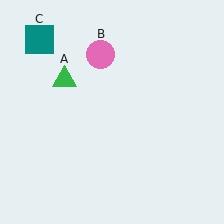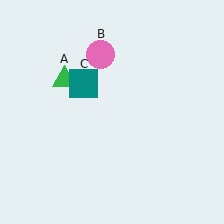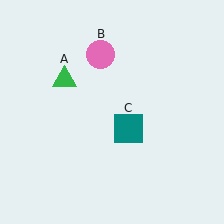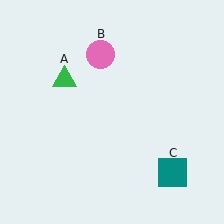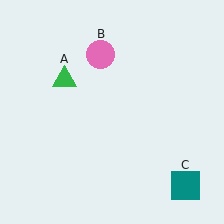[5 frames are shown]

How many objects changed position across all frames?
1 object changed position: teal square (object C).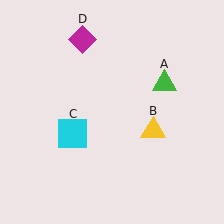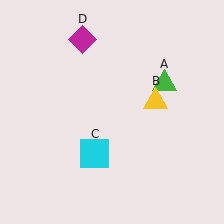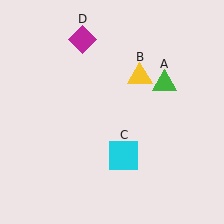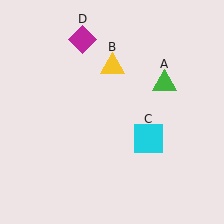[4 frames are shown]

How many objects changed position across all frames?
2 objects changed position: yellow triangle (object B), cyan square (object C).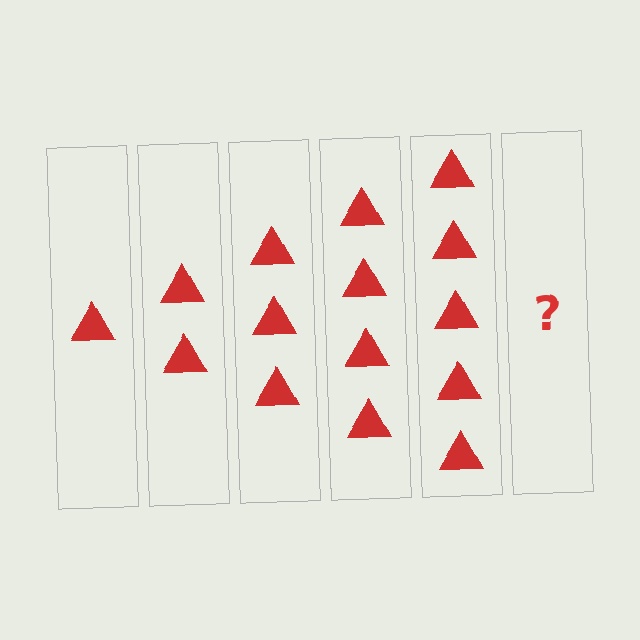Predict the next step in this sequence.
The next step is 6 triangles.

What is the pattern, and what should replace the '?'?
The pattern is that each step adds one more triangle. The '?' should be 6 triangles.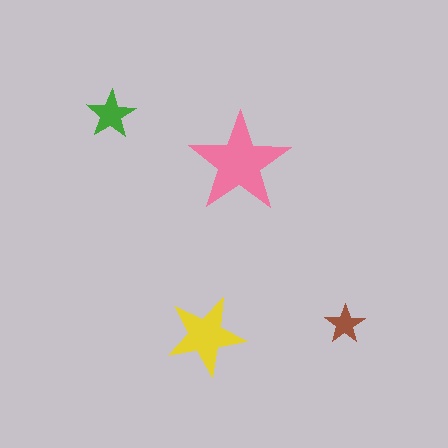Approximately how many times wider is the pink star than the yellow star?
About 1.5 times wider.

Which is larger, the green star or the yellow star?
The yellow one.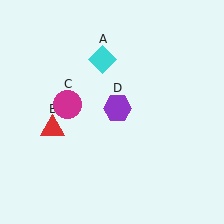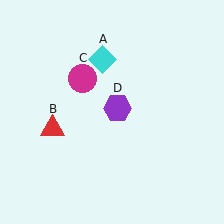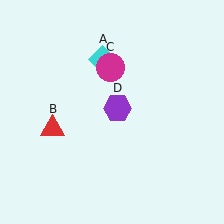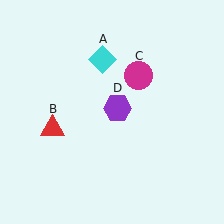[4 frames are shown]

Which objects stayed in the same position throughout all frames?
Cyan diamond (object A) and red triangle (object B) and purple hexagon (object D) remained stationary.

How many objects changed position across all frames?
1 object changed position: magenta circle (object C).